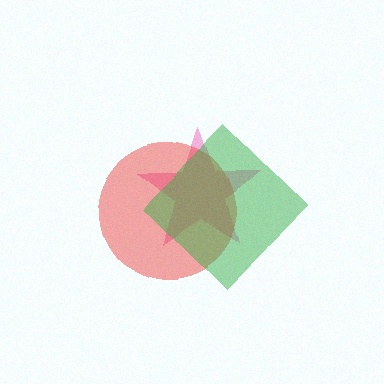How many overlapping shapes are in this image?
There are 3 overlapping shapes in the image.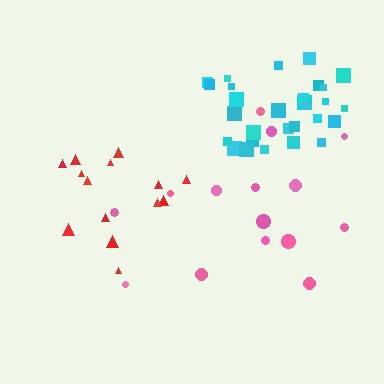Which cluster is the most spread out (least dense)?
Pink.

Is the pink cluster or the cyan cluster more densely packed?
Cyan.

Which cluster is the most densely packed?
Cyan.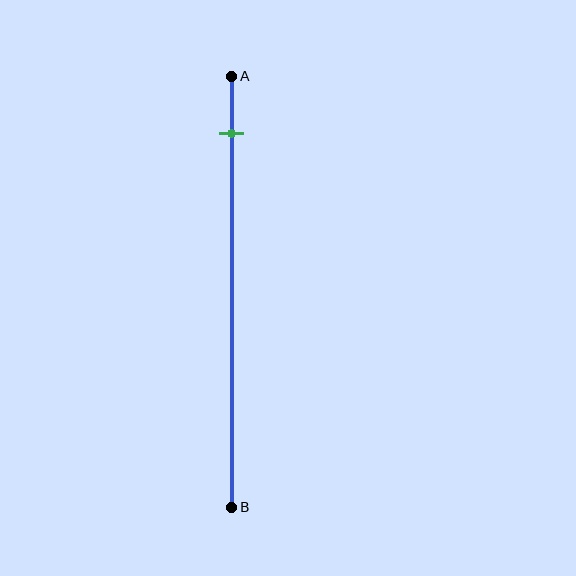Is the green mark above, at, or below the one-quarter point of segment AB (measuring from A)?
The green mark is above the one-quarter point of segment AB.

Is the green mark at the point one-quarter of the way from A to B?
No, the mark is at about 15% from A, not at the 25% one-quarter point.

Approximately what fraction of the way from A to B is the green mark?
The green mark is approximately 15% of the way from A to B.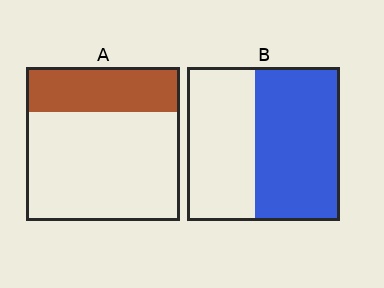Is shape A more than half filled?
No.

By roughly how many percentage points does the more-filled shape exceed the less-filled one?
By roughly 25 percentage points (B over A).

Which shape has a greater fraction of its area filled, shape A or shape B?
Shape B.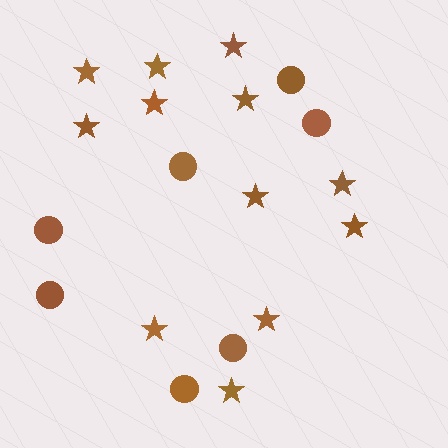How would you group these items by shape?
There are 2 groups: one group of stars (12) and one group of circles (7).